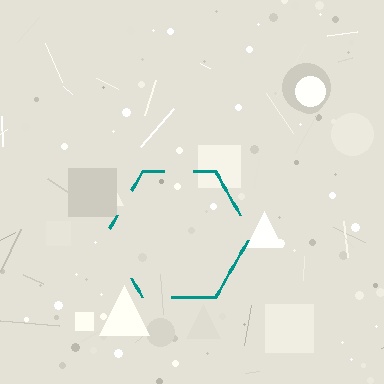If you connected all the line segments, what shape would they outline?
They would outline a hexagon.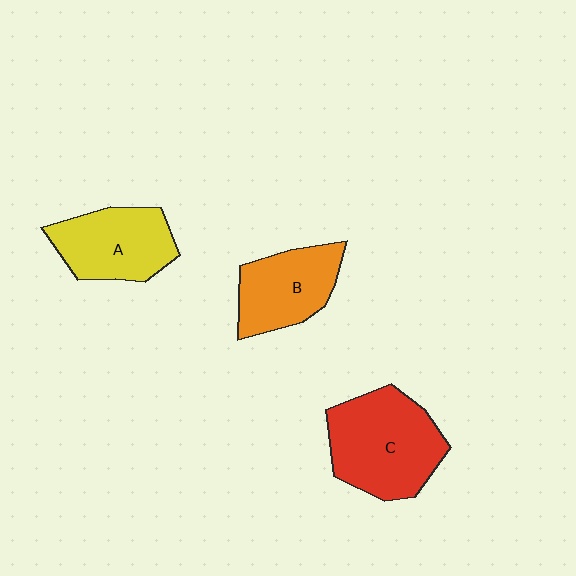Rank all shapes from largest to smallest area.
From largest to smallest: C (red), A (yellow), B (orange).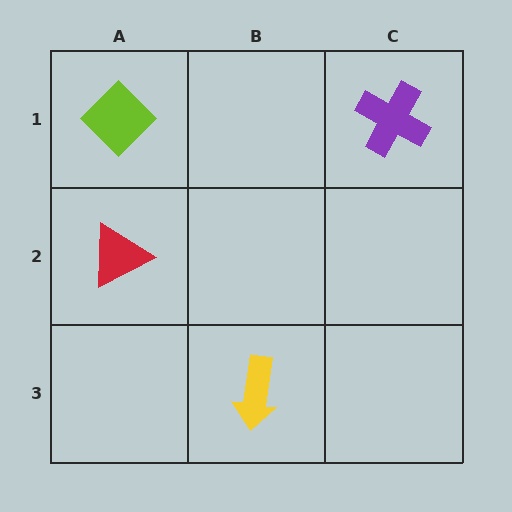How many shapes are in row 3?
1 shape.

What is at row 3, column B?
A yellow arrow.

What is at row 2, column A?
A red triangle.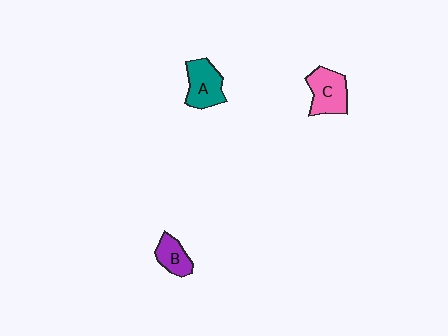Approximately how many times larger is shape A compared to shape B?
Approximately 1.5 times.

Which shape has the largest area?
Shape C (pink).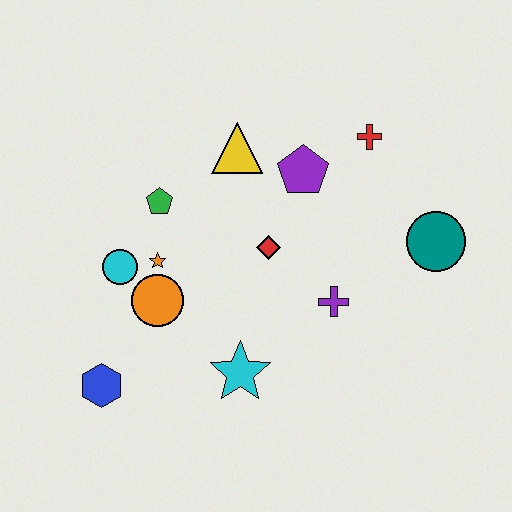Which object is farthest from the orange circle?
The teal circle is farthest from the orange circle.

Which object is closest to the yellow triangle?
The purple pentagon is closest to the yellow triangle.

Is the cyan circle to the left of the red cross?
Yes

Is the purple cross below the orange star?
Yes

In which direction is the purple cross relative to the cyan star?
The purple cross is to the right of the cyan star.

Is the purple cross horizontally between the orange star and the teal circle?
Yes